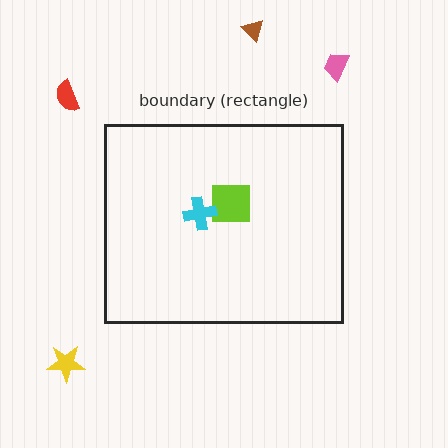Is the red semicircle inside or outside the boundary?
Outside.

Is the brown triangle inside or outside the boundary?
Outside.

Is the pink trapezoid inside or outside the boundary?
Outside.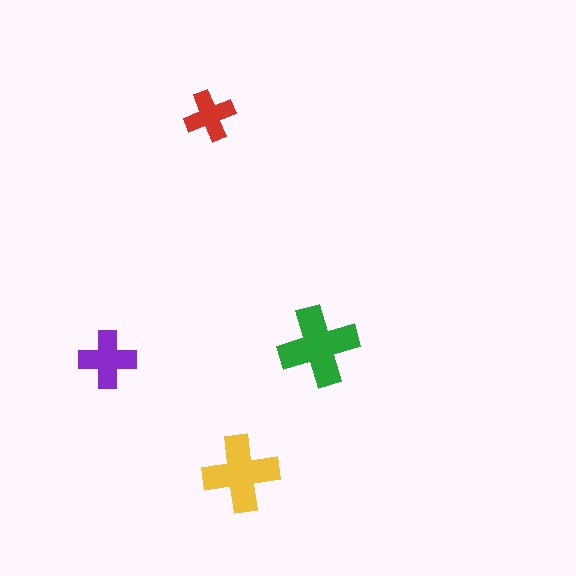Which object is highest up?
The red cross is topmost.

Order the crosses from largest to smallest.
the green one, the yellow one, the purple one, the red one.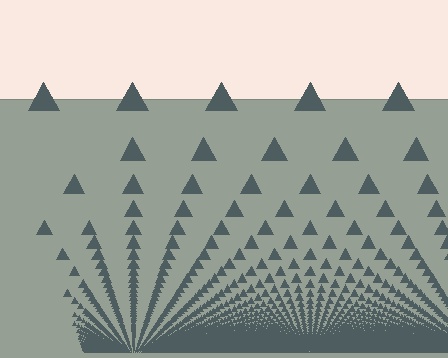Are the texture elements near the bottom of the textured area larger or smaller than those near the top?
Smaller. The gradient is inverted — elements near the bottom are smaller and denser.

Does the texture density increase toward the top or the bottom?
Density increases toward the bottom.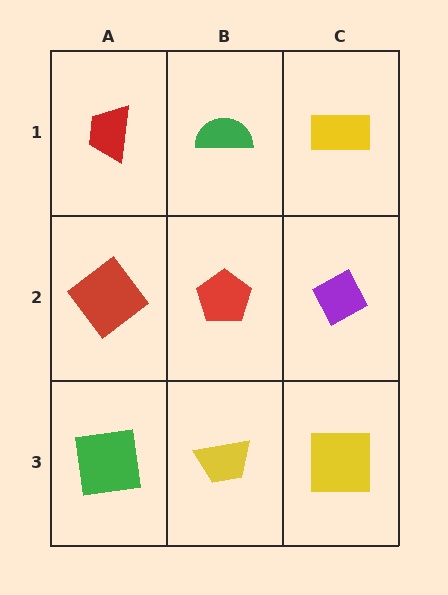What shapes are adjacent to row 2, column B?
A green semicircle (row 1, column B), a yellow trapezoid (row 3, column B), a red diamond (row 2, column A), a purple diamond (row 2, column C).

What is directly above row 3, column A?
A red diamond.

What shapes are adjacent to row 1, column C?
A purple diamond (row 2, column C), a green semicircle (row 1, column B).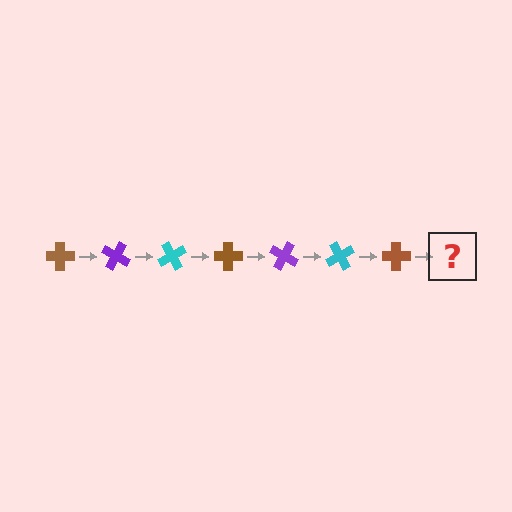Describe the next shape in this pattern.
It should be a purple cross, rotated 210 degrees from the start.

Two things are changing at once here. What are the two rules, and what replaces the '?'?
The two rules are that it rotates 30 degrees each step and the color cycles through brown, purple, and cyan. The '?' should be a purple cross, rotated 210 degrees from the start.